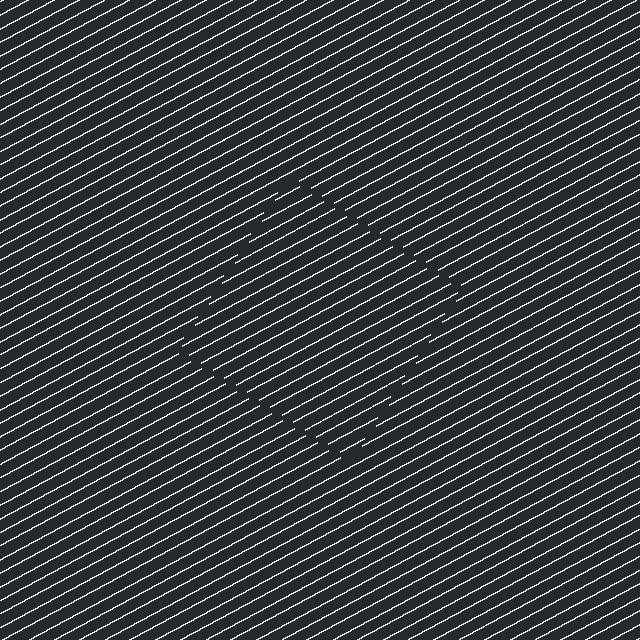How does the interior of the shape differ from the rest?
The interior of the shape contains the same grating, shifted by half a period — the contour is defined by the phase discontinuity where line-ends from the inner and outer gratings abut.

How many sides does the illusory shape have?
4 sides — the line-ends trace a square.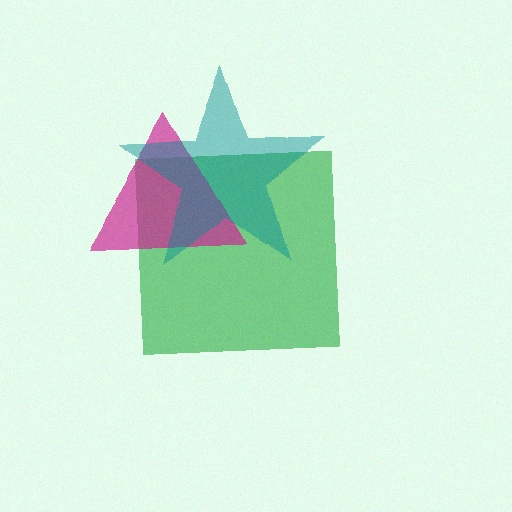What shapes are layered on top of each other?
The layered shapes are: a green square, a magenta triangle, a teal star.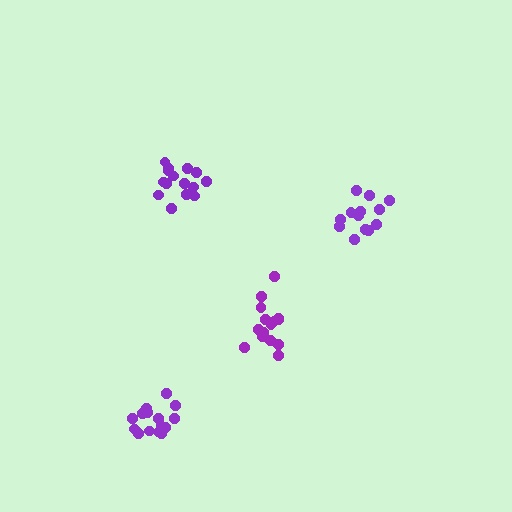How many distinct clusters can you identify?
There are 4 distinct clusters.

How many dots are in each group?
Group 1: 15 dots, Group 2: 13 dots, Group 3: 15 dots, Group 4: 15 dots (58 total).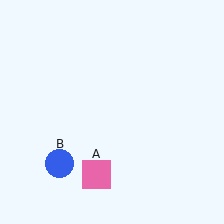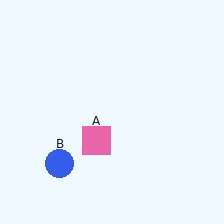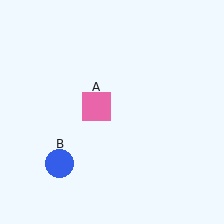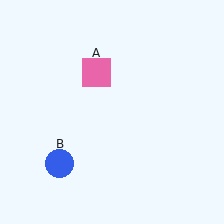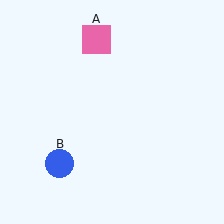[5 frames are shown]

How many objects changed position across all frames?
1 object changed position: pink square (object A).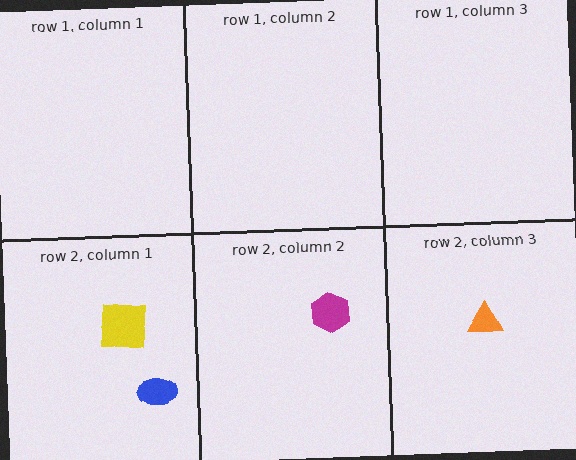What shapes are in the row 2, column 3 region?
The orange triangle.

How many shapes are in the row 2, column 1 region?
2.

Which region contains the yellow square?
The row 2, column 1 region.